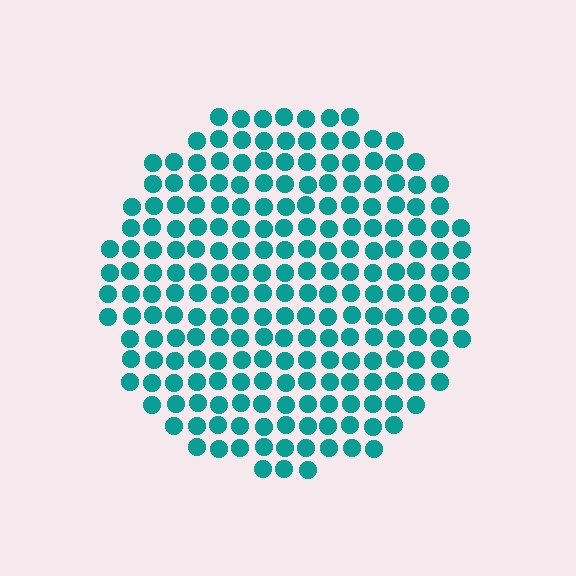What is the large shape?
The large shape is a circle.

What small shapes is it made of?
It is made of small circles.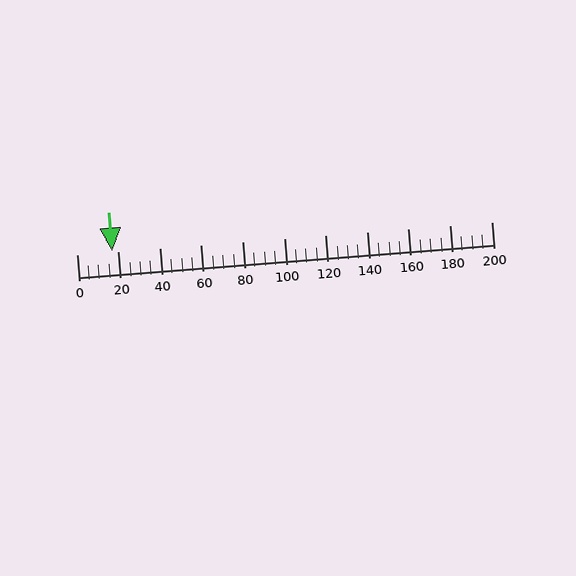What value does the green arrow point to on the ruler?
The green arrow points to approximately 17.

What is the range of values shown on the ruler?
The ruler shows values from 0 to 200.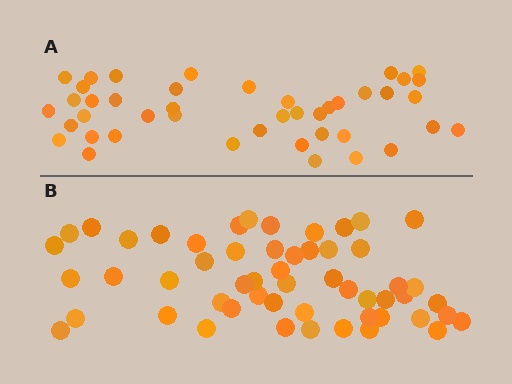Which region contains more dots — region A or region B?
Region B (the bottom region) has more dots.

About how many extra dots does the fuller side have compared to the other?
Region B has roughly 12 or so more dots than region A.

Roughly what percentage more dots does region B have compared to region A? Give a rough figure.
About 25% more.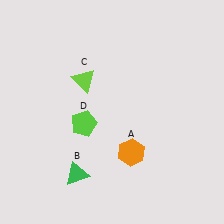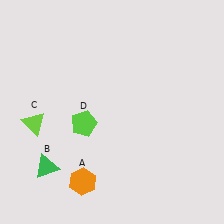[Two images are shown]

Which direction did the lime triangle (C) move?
The lime triangle (C) moved left.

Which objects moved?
The objects that moved are: the orange hexagon (A), the green triangle (B), the lime triangle (C).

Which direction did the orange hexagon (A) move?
The orange hexagon (A) moved left.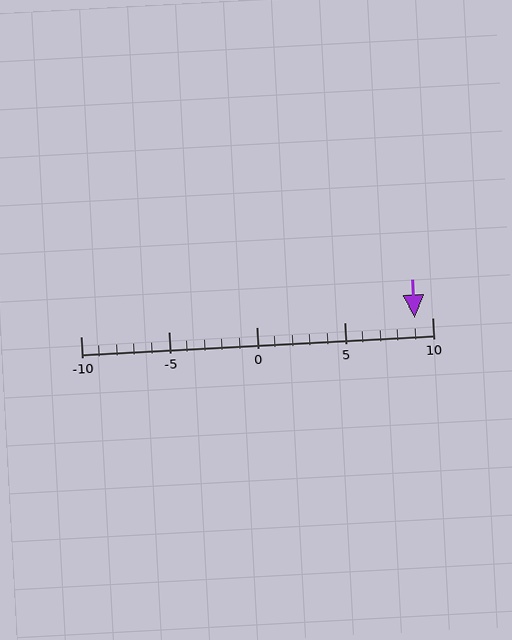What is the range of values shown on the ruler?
The ruler shows values from -10 to 10.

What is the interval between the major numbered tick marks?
The major tick marks are spaced 5 units apart.